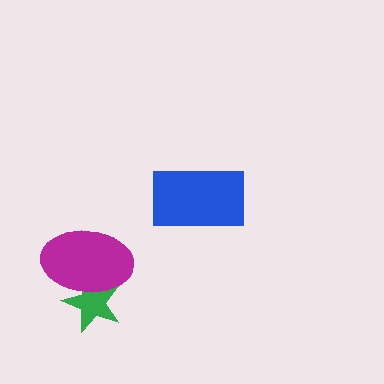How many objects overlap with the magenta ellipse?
1 object overlaps with the magenta ellipse.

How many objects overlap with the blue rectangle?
0 objects overlap with the blue rectangle.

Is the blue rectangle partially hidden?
No, no other shape covers it.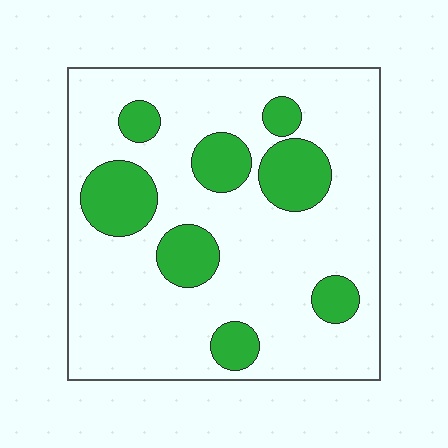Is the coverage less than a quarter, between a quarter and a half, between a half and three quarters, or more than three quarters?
Less than a quarter.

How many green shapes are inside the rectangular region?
8.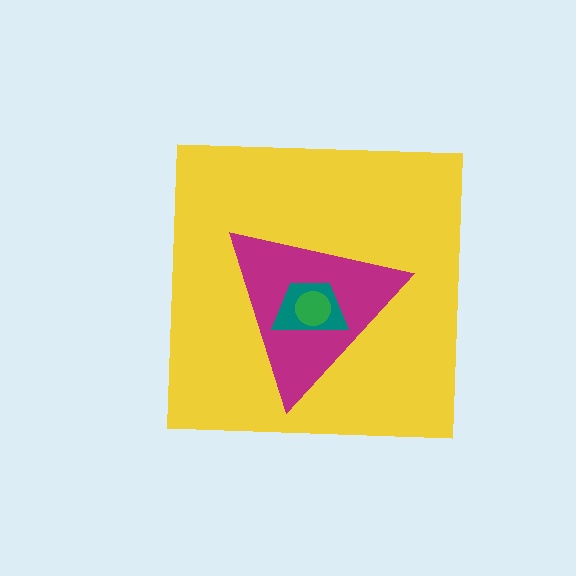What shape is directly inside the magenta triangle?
The teal trapezoid.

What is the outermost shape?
The yellow square.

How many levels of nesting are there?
4.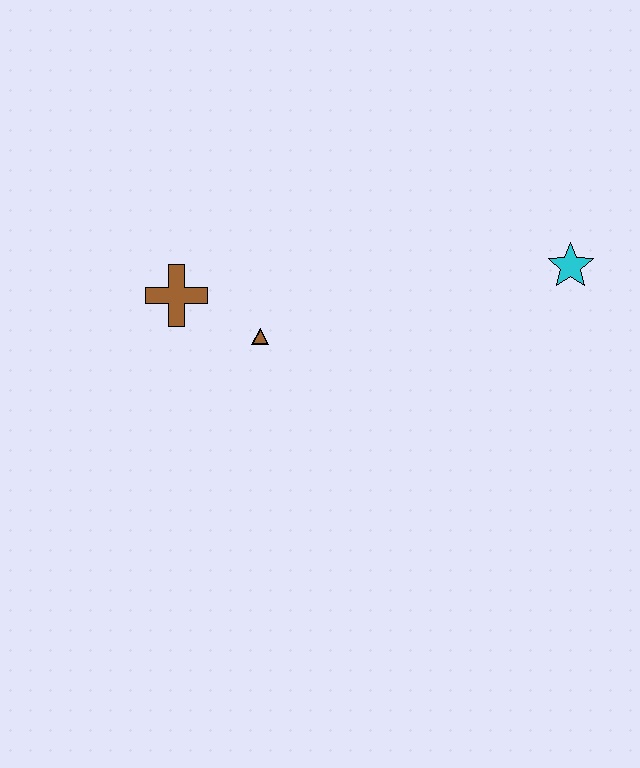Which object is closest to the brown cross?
The brown triangle is closest to the brown cross.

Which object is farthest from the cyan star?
The brown cross is farthest from the cyan star.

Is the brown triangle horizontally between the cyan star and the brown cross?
Yes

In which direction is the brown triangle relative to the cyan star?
The brown triangle is to the left of the cyan star.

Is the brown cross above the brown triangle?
Yes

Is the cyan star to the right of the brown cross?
Yes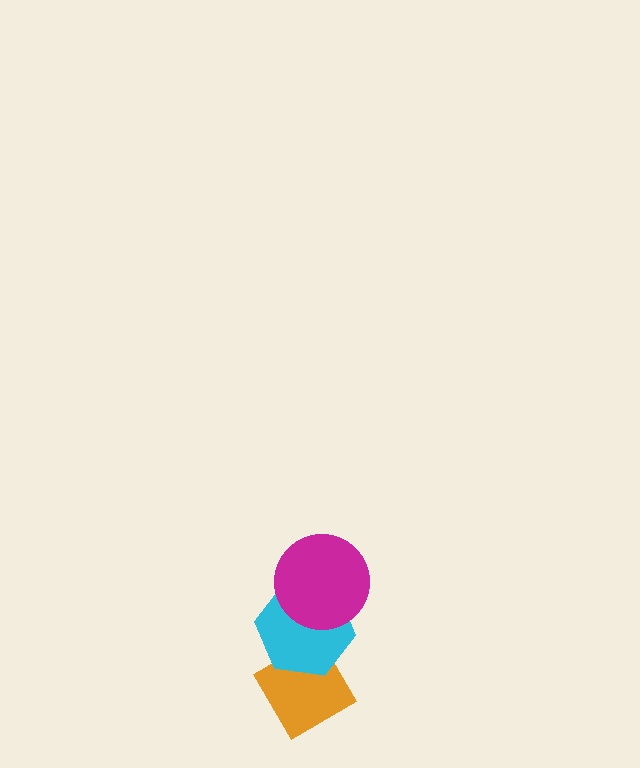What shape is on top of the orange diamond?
The cyan hexagon is on top of the orange diamond.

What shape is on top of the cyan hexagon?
The magenta circle is on top of the cyan hexagon.